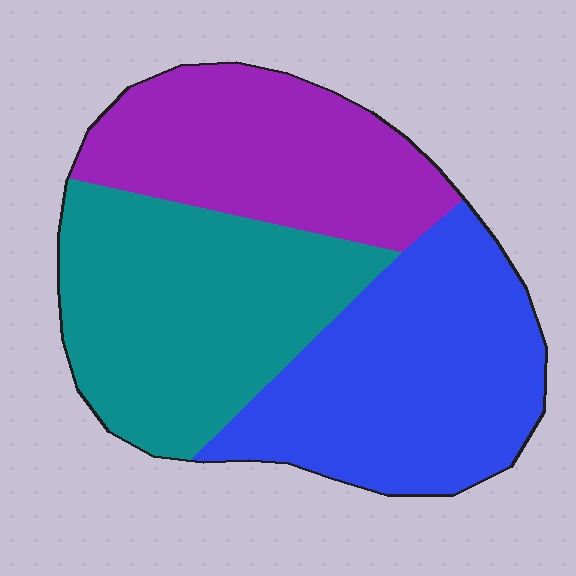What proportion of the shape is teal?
Teal covers roughly 35% of the shape.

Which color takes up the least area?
Purple, at roughly 30%.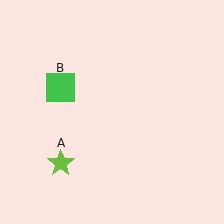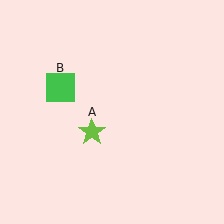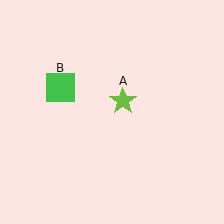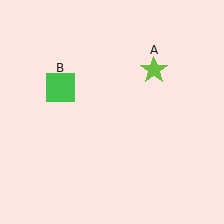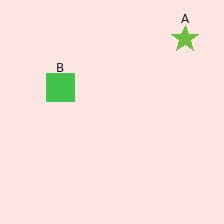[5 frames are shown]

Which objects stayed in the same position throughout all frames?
Green square (object B) remained stationary.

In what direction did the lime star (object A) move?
The lime star (object A) moved up and to the right.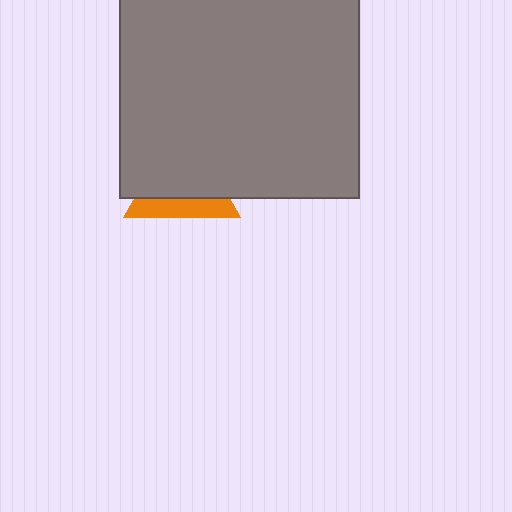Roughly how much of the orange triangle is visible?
A small part of it is visible (roughly 32%).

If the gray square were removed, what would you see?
You would see the complete orange triangle.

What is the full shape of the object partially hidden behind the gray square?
The partially hidden object is an orange triangle.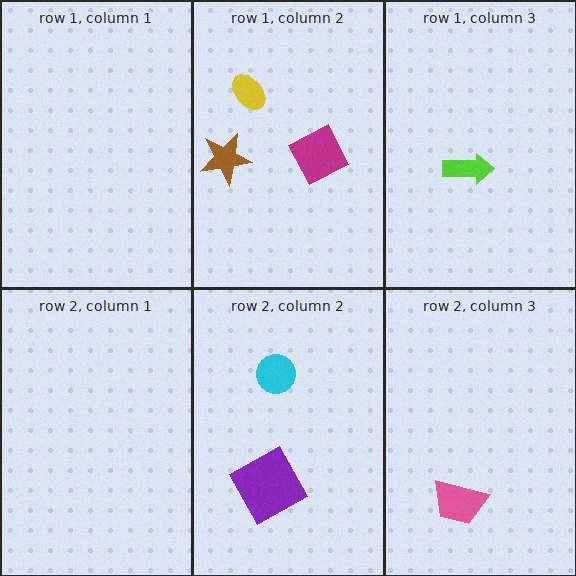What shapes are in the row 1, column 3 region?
The lime arrow.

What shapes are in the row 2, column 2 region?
The purple square, the cyan circle.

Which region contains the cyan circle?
The row 2, column 2 region.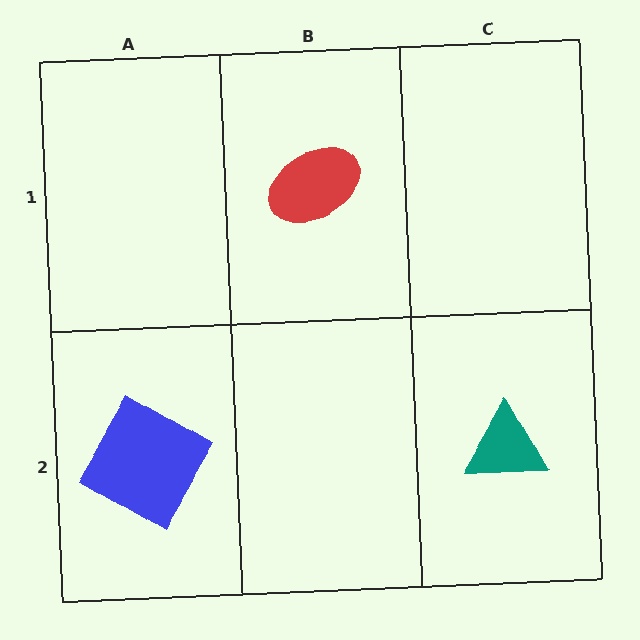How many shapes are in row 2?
2 shapes.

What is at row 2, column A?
A blue diamond.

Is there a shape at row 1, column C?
No, that cell is empty.